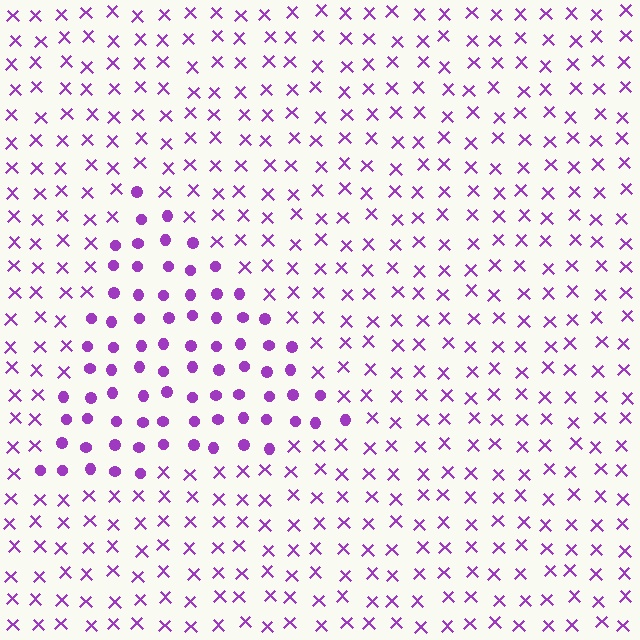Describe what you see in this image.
The image is filled with small purple elements arranged in a uniform grid. A triangle-shaped region contains circles, while the surrounding area contains X marks. The boundary is defined purely by the change in element shape.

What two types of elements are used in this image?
The image uses circles inside the triangle region and X marks outside it.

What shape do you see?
I see a triangle.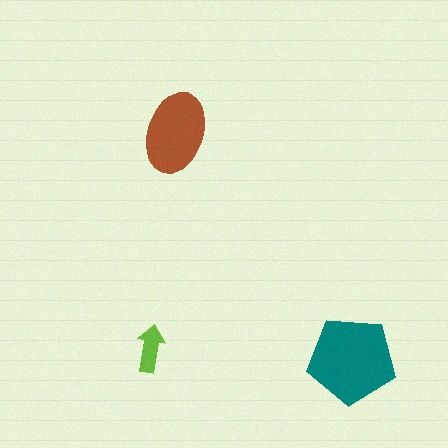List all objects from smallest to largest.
The lime arrow, the brown ellipse, the teal pentagon.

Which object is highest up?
The brown ellipse is topmost.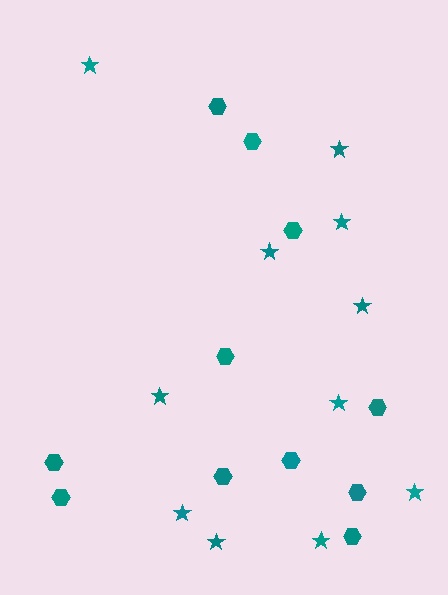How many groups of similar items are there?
There are 2 groups: one group of hexagons (11) and one group of stars (11).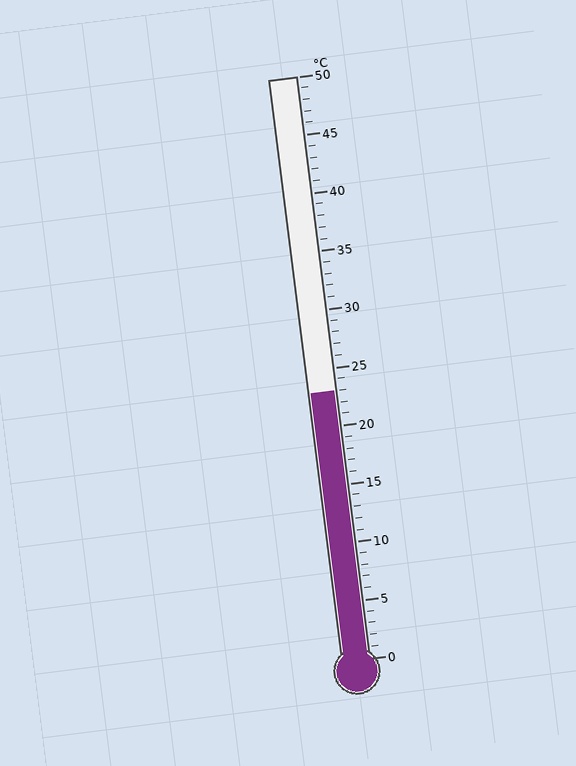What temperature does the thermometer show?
The thermometer shows approximately 23°C.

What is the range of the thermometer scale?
The thermometer scale ranges from 0°C to 50°C.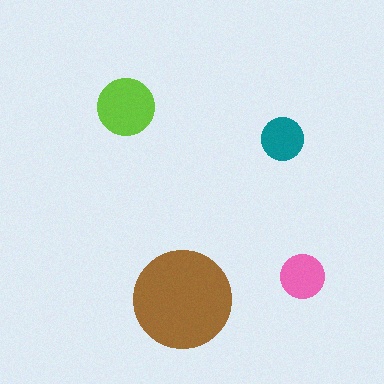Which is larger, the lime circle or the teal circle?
The lime one.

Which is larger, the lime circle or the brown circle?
The brown one.